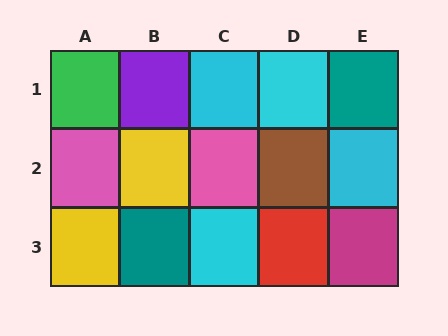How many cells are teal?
2 cells are teal.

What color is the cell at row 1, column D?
Cyan.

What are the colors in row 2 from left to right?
Pink, yellow, pink, brown, cyan.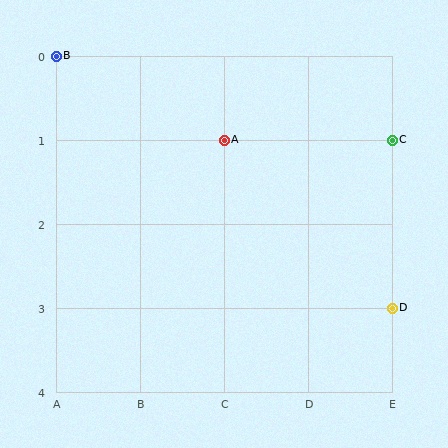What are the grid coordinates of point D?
Point D is at grid coordinates (E, 3).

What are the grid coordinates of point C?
Point C is at grid coordinates (E, 1).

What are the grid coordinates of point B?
Point B is at grid coordinates (A, 0).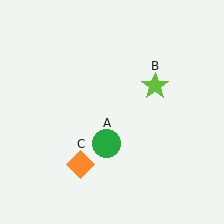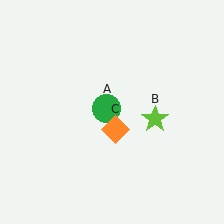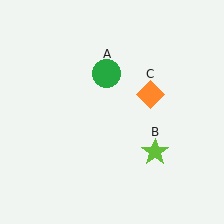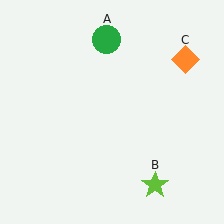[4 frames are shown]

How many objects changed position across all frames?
3 objects changed position: green circle (object A), lime star (object B), orange diamond (object C).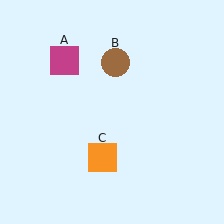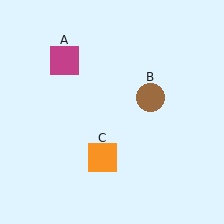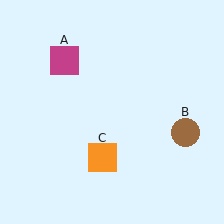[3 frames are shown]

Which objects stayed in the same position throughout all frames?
Magenta square (object A) and orange square (object C) remained stationary.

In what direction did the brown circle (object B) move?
The brown circle (object B) moved down and to the right.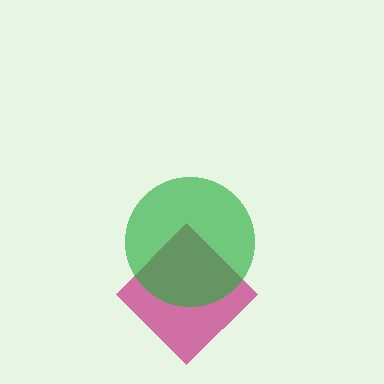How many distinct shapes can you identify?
There are 2 distinct shapes: a magenta diamond, a green circle.